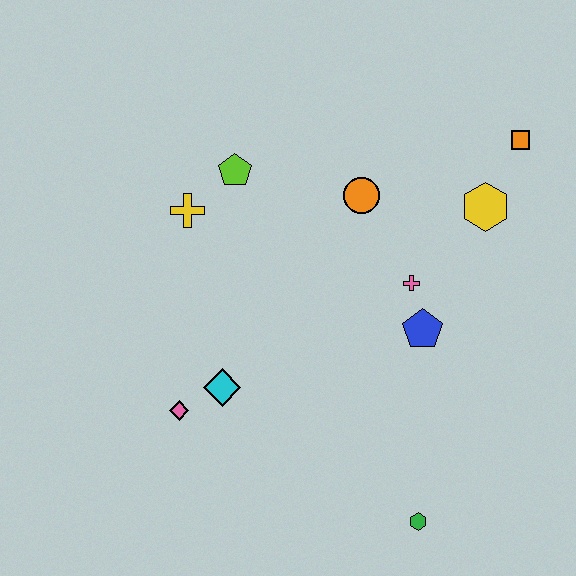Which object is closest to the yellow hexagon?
The orange square is closest to the yellow hexagon.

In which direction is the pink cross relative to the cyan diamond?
The pink cross is to the right of the cyan diamond.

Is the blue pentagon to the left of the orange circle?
No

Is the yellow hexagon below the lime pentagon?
Yes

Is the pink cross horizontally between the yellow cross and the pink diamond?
No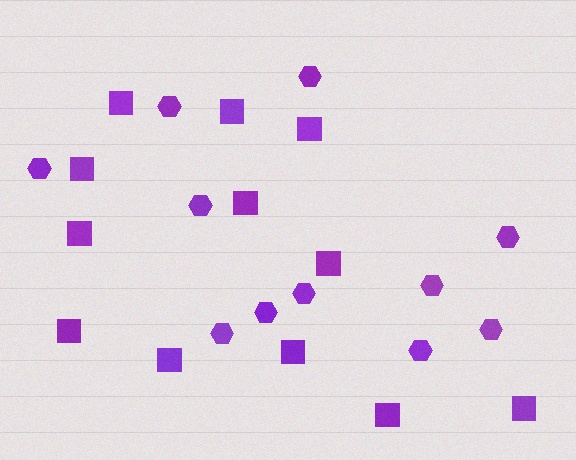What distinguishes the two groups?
There are 2 groups: one group of hexagons (11) and one group of squares (12).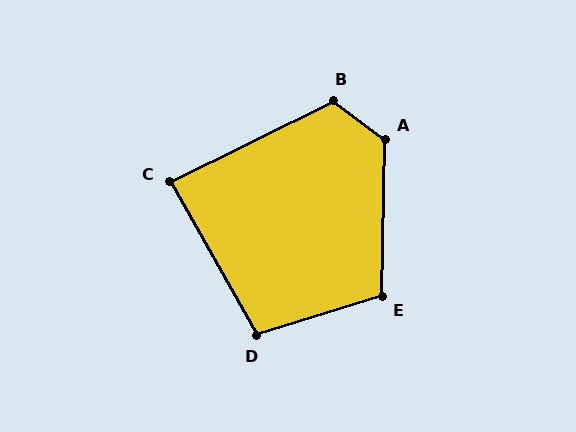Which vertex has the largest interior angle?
A, at approximately 125 degrees.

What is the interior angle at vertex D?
Approximately 102 degrees (obtuse).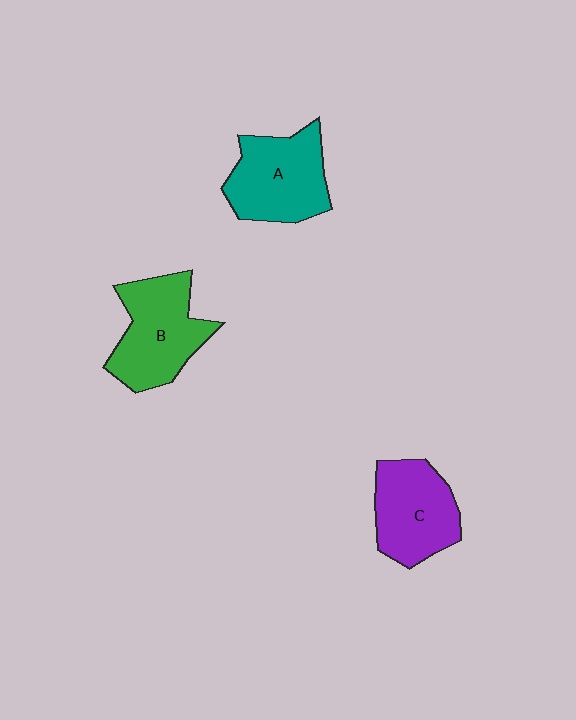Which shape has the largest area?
Shape B (green).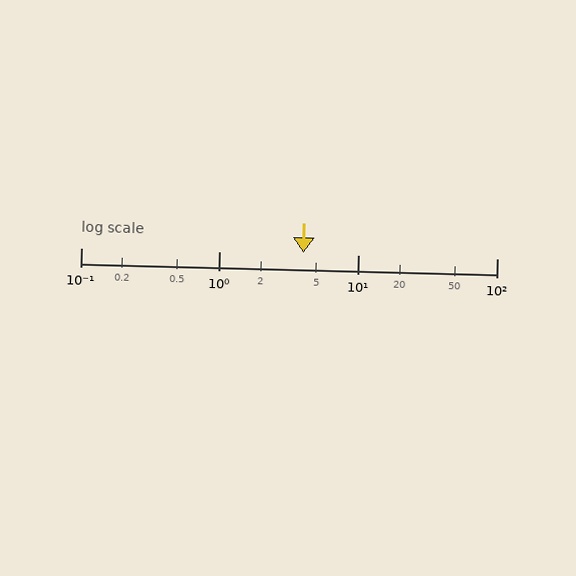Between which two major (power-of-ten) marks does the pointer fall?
The pointer is between 1 and 10.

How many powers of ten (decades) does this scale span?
The scale spans 3 decades, from 0.1 to 100.